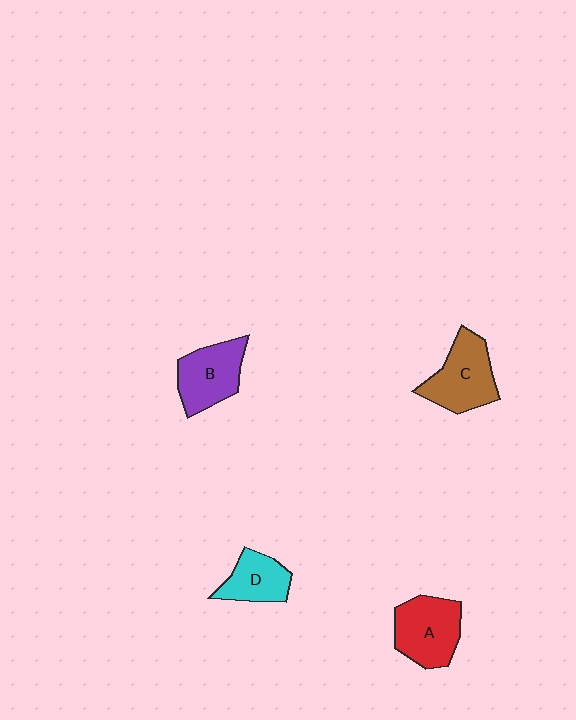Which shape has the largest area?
Shape C (brown).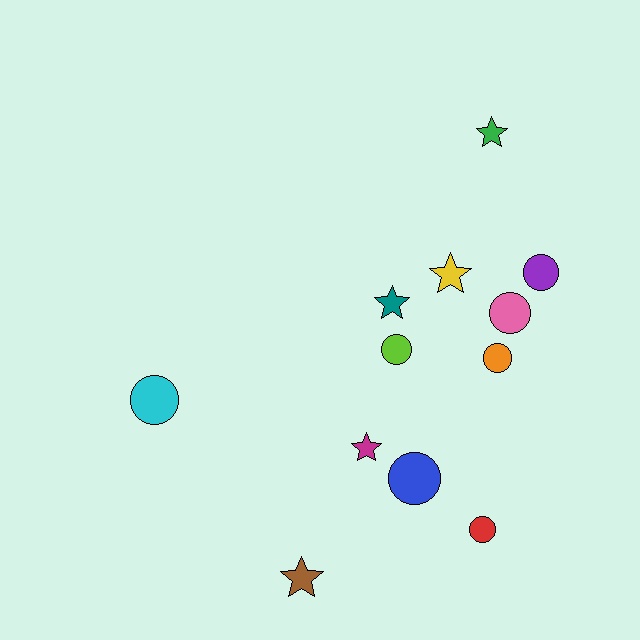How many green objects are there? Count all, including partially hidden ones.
There is 1 green object.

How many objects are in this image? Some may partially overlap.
There are 12 objects.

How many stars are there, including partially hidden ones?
There are 5 stars.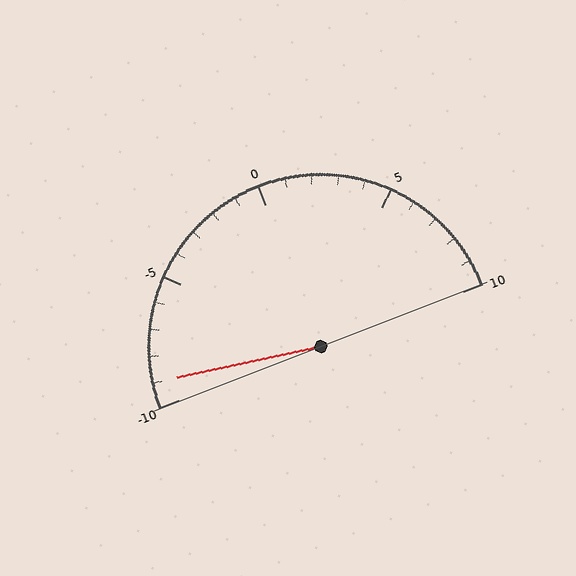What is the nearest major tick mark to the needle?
The nearest major tick mark is -10.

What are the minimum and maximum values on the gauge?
The gauge ranges from -10 to 10.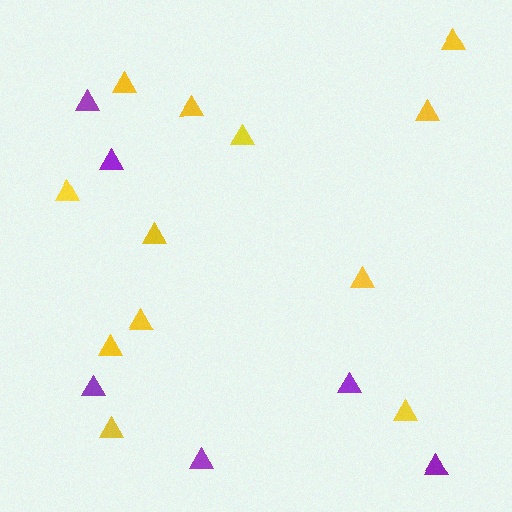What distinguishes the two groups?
There are 2 groups: one group of purple triangles (6) and one group of yellow triangles (12).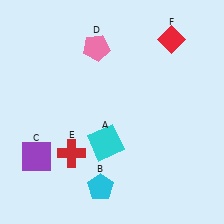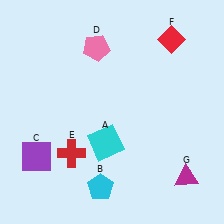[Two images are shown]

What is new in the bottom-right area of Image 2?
A magenta triangle (G) was added in the bottom-right area of Image 2.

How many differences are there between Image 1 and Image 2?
There is 1 difference between the two images.